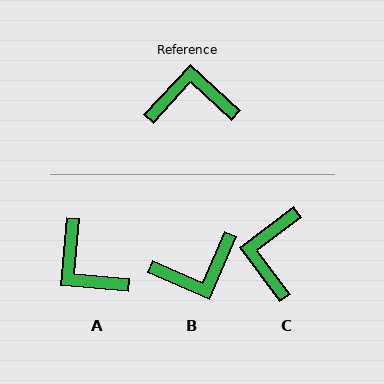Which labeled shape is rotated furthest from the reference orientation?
B, about 161 degrees away.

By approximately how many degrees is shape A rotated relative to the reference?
Approximately 128 degrees counter-clockwise.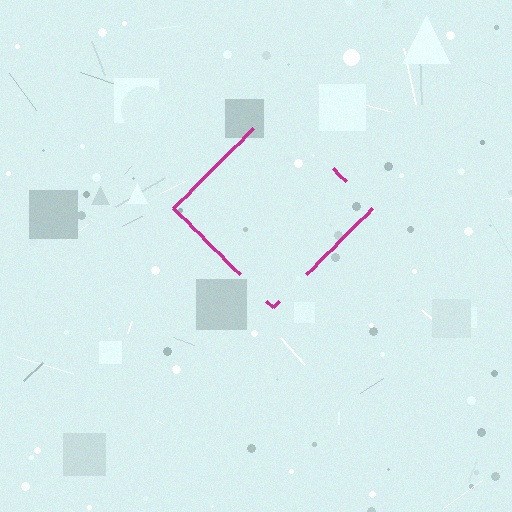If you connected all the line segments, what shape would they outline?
They would outline a diamond.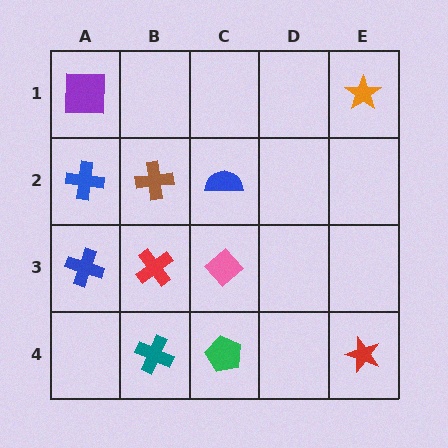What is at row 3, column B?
A red cross.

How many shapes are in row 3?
3 shapes.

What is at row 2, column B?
A brown cross.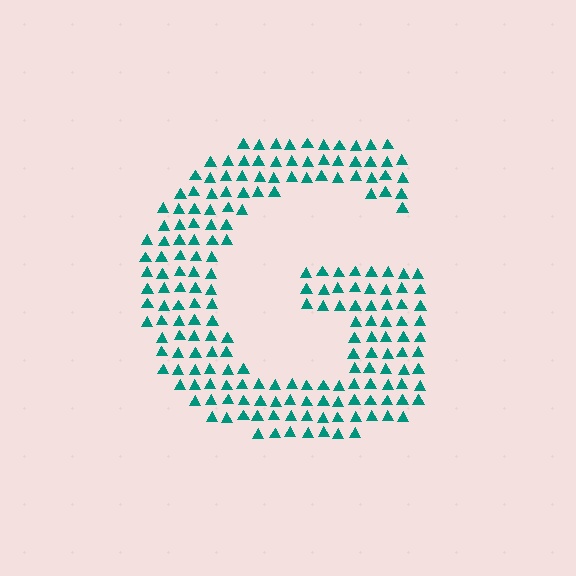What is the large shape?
The large shape is the letter G.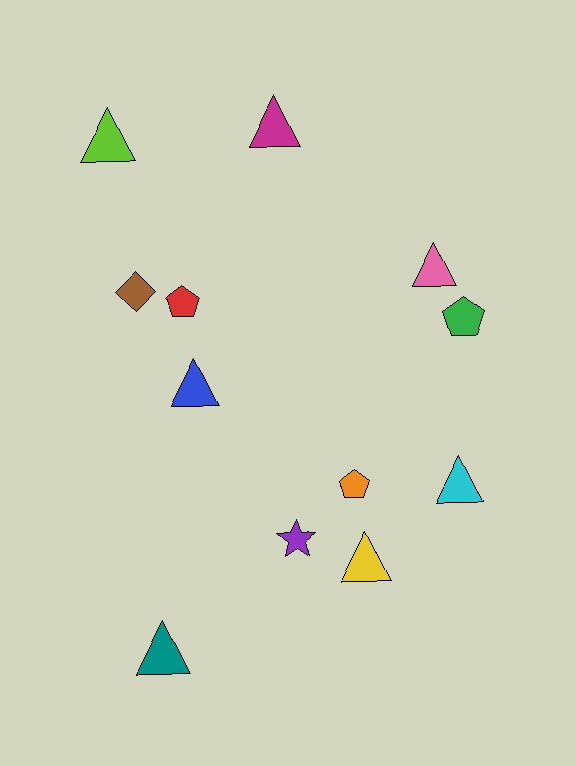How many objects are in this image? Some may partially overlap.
There are 12 objects.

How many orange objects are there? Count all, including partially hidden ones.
There is 1 orange object.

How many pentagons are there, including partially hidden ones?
There are 3 pentagons.